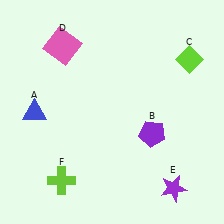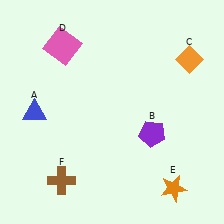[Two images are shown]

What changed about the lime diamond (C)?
In Image 1, C is lime. In Image 2, it changed to orange.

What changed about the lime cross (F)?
In Image 1, F is lime. In Image 2, it changed to brown.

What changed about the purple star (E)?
In Image 1, E is purple. In Image 2, it changed to orange.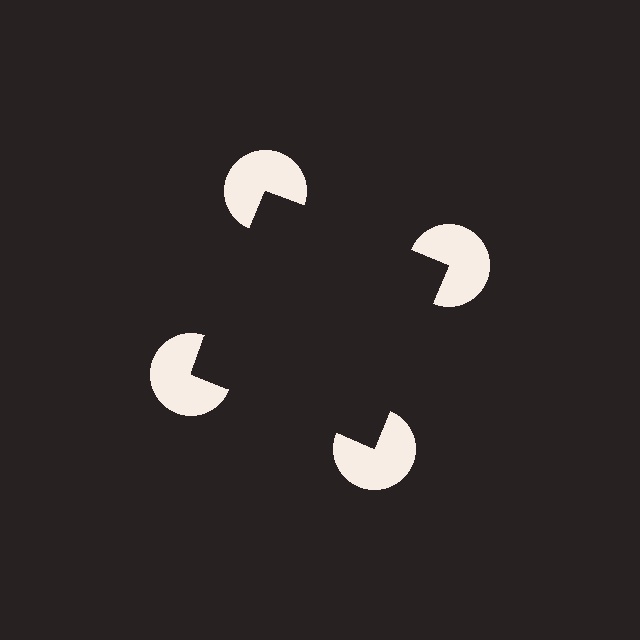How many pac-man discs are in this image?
There are 4 — one at each vertex of the illusory square.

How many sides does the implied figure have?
4 sides.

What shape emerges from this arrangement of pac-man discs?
An illusory square — its edges are inferred from the aligned wedge cuts in the pac-man discs, not physically drawn.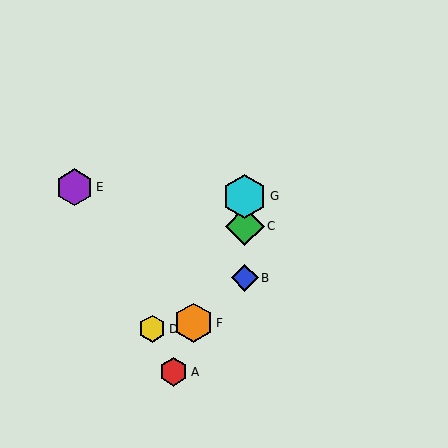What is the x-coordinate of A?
Object A is at x≈173.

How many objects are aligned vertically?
3 objects (B, C, G) are aligned vertically.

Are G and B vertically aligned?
Yes, both are at x≈245.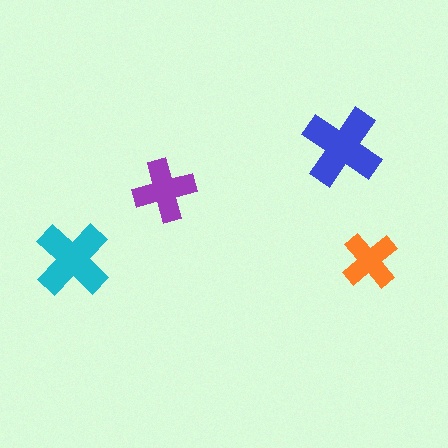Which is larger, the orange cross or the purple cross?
The purple one.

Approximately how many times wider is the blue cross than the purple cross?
About 1.5 times wider.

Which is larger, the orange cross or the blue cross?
The blue one.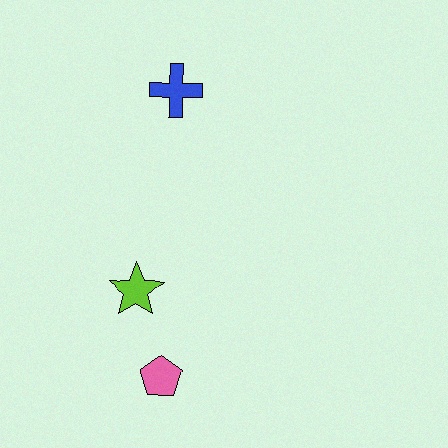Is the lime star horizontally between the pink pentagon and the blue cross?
No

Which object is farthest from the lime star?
The blue cross is farthest from the lime star.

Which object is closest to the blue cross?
The lime star is closest to the blue cross.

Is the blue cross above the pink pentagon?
Yes